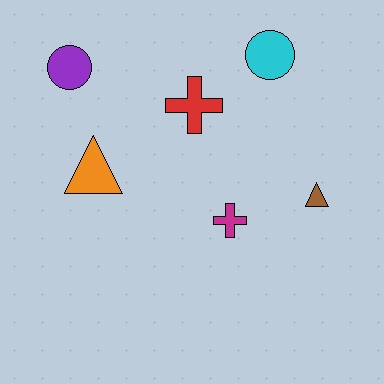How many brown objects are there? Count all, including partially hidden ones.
There is 1 brown object.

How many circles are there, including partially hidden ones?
There are 2 circles.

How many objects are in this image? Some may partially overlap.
There are 6 objects.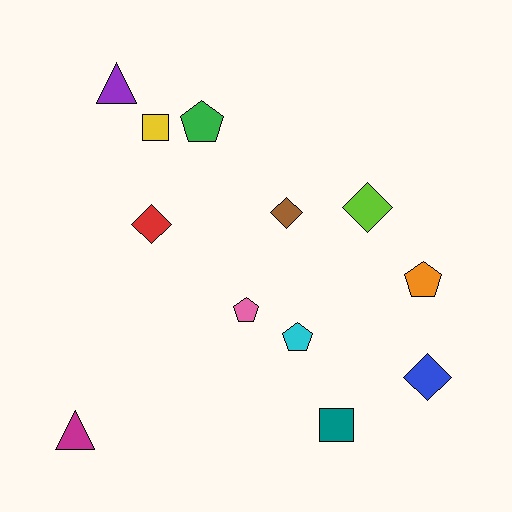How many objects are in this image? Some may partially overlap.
There are 12 objects.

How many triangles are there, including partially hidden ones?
There are 2 triangles.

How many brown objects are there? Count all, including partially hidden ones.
There is 1 brown object.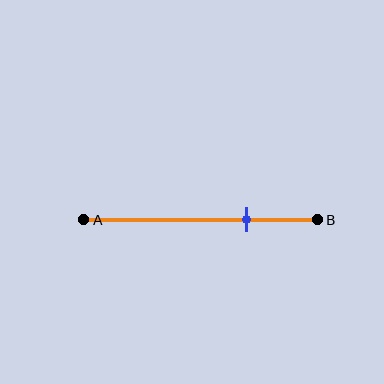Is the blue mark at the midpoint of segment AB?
No, the mark is at about 70% from A, not at the 50% midpoint.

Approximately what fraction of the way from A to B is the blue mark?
The blue mark is approximately 70% of the way from A to B.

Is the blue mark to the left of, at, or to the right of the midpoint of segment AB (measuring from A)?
The blue mark is to the right of the midpoint of segment AB.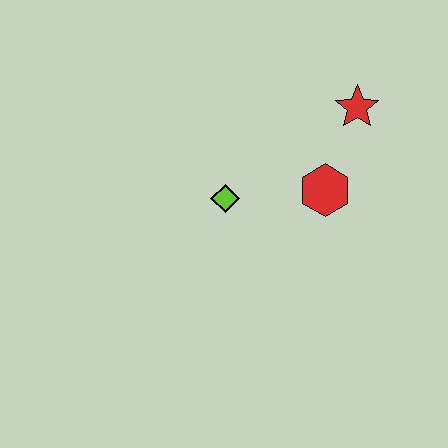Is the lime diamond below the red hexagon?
Yes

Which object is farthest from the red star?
The lime diamond is farthest from the red star.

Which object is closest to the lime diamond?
The red hexagon is closest to the lime diamond.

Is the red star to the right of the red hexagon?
Yes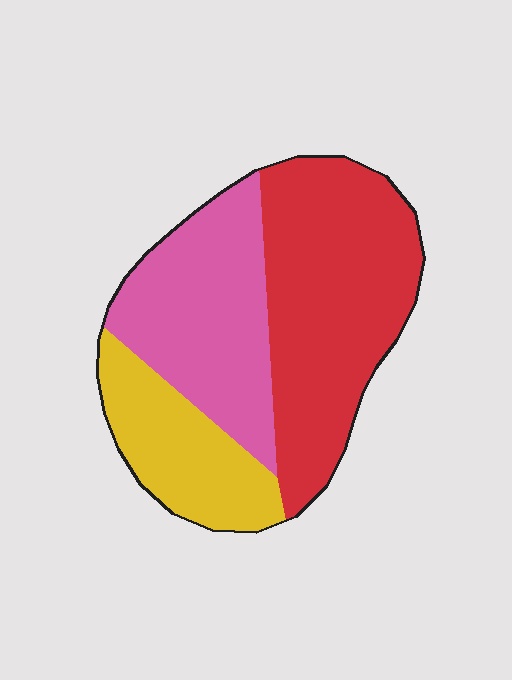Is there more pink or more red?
Red.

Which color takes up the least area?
Yellow, at roughly 20%.